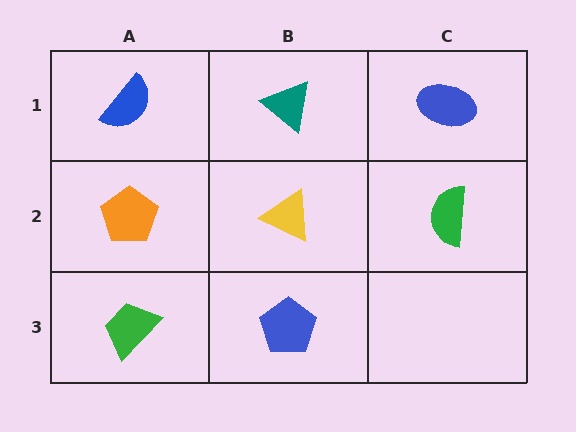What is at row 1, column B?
A teal triangle.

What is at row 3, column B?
A blue pentagon.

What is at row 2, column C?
A green semicircle.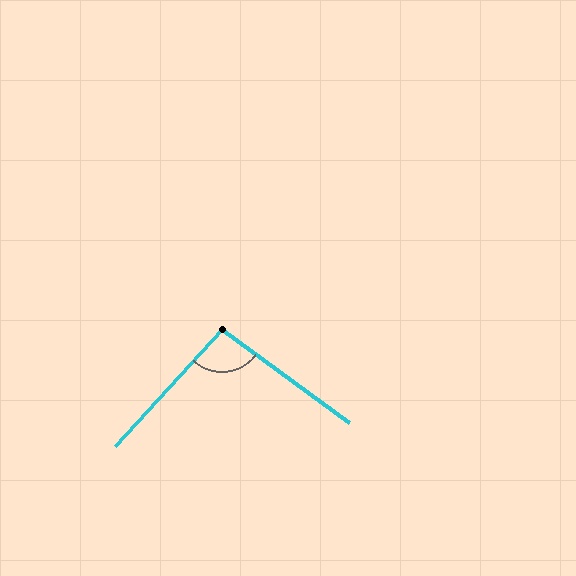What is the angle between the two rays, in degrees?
Approximately 96 degrees.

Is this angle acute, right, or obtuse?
It is obtuse.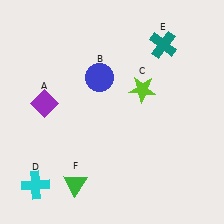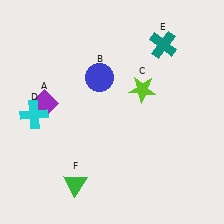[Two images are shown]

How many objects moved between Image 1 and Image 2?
1 object moved between the two images.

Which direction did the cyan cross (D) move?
The cyan cross (D) moved up.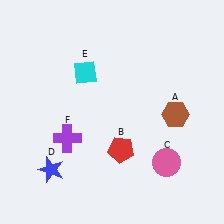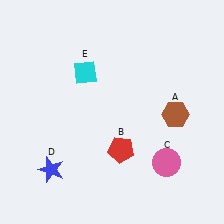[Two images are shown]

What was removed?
The purple cross (F) was removed in Image 2.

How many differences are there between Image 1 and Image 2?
There is 1 difference between the two images.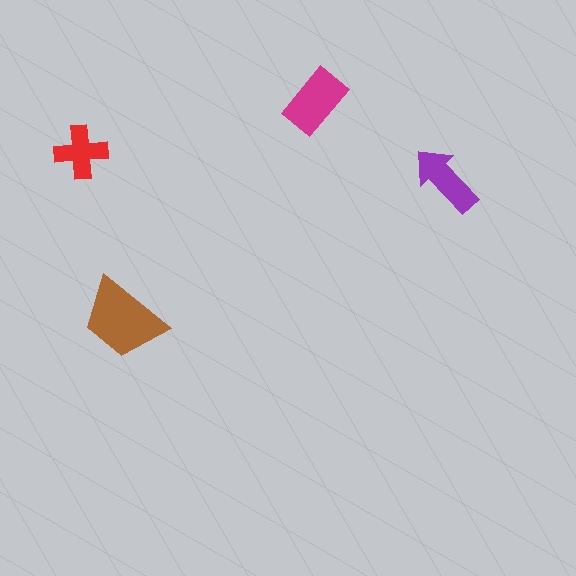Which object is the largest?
The brown trapezoid.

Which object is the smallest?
The red cross.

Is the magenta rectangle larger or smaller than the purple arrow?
Larger.